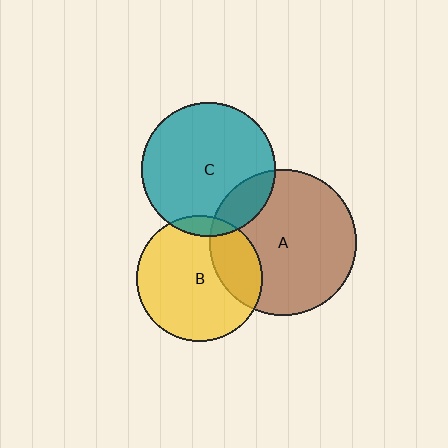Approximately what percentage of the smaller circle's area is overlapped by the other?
Approximately 10%.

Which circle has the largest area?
Circle A (brown).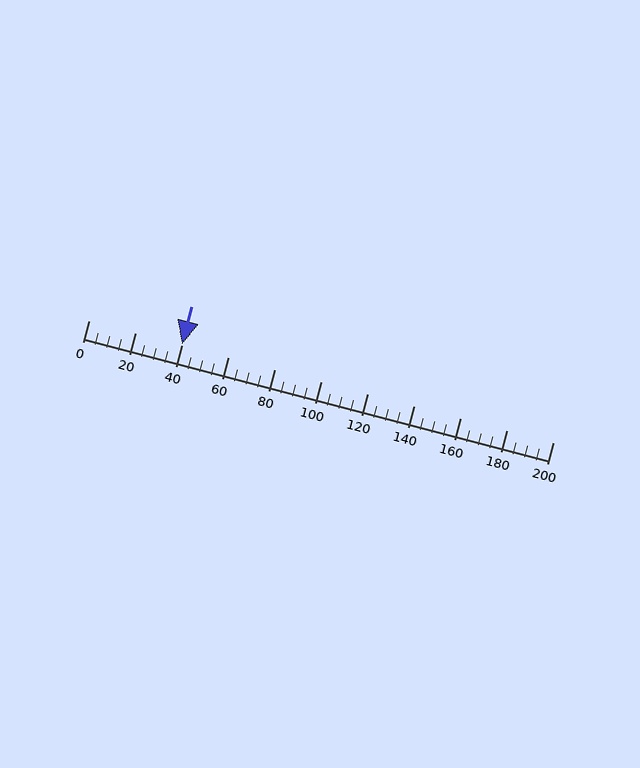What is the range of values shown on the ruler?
The ruler shows values from 0 to 200.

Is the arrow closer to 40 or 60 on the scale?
The arrow is closer to 40.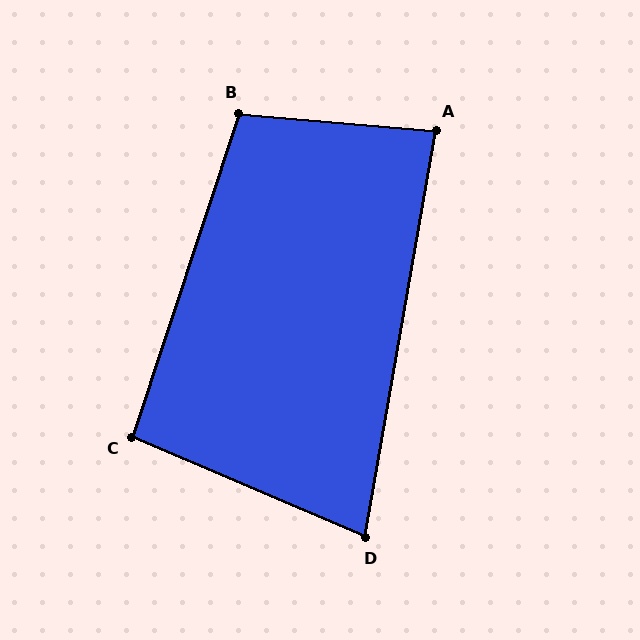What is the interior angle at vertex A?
Approximately 85 degrees (approximately right).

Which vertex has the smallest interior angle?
D, at approximately 77 degrees.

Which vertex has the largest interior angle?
B, at approximately 103 degrees.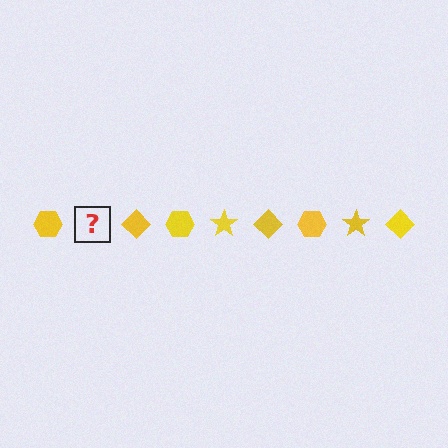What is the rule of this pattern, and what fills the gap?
The rule is that the pattern cycles through hexagon, star, diamond shapes in yellow. The gap should be filled with a yellow star.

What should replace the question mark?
The question mark should be replaced with a yellow star.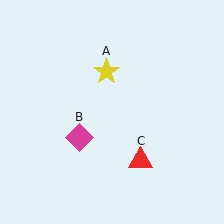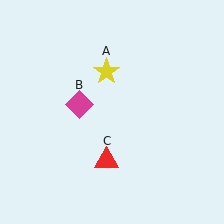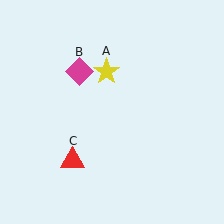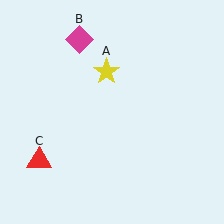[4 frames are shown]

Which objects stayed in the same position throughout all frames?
Yellow star (object A) remained stationary.